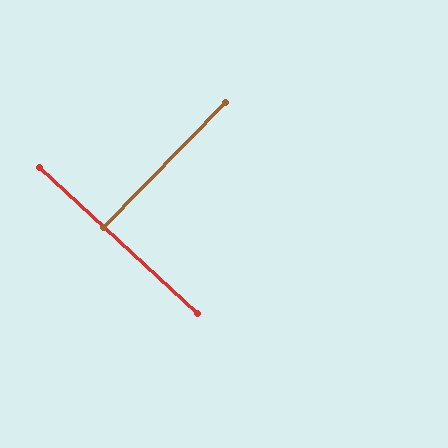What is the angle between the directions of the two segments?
Approximately 89 degrees.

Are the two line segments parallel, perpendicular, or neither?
Perpendicular — they meet at approximately 89°.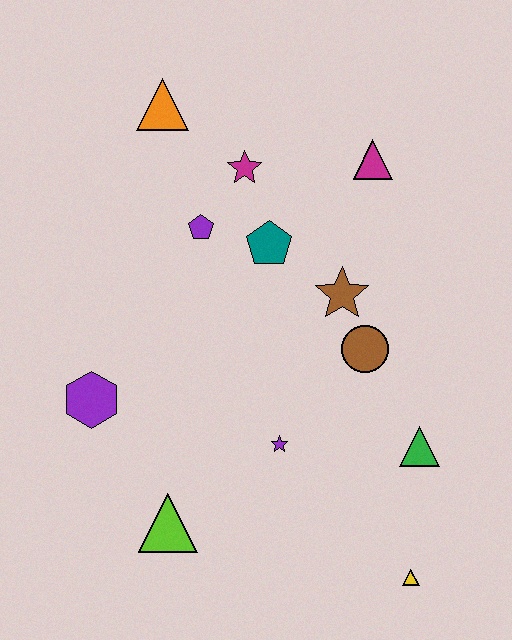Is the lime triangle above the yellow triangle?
Yes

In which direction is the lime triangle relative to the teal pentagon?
The lime triangle is below the teal pentagon.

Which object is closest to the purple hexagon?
The lime triangle is closest to the purple hexagon.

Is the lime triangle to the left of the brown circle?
Yes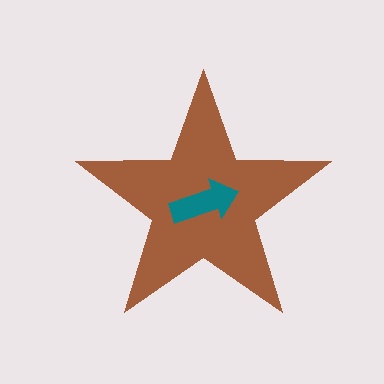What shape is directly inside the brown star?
The teal arrow.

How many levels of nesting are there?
2.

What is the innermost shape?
The teal arrow.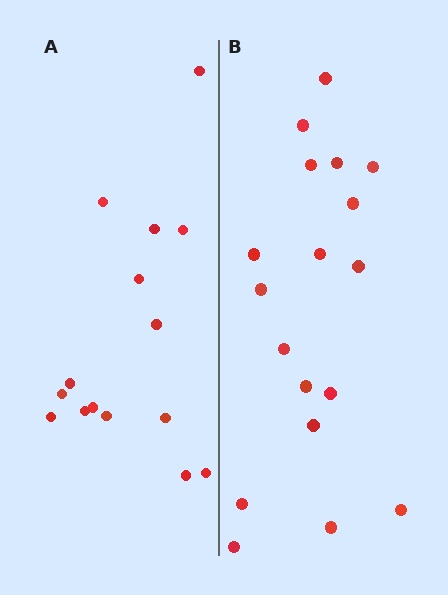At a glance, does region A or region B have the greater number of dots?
Region B (the right region) has more dots.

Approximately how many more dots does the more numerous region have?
Region B has just a few more — roughly 2 or 3 more dots than region A.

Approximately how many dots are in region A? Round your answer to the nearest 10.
About 20 dots. (The exact count is 15, which rounds to 20.)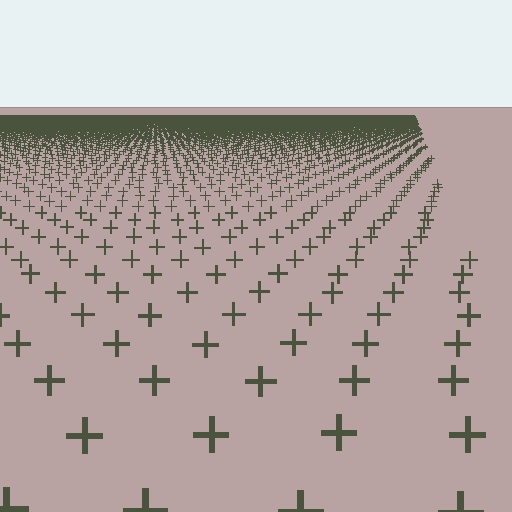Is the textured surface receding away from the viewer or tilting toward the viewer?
The surface is receding away from the viewer. Texture elements get smaller and denser toward the top.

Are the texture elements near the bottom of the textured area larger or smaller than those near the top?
Larger. Near the bottom, elements are closer to the viewer and appear at a bigger on-screen size.